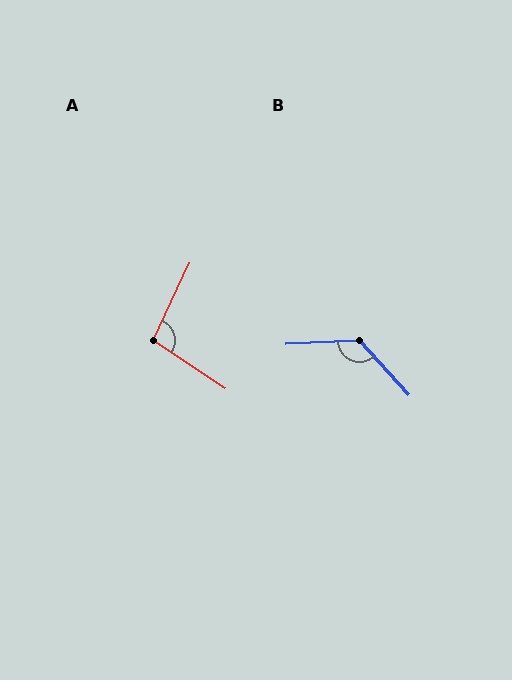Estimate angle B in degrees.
Approximately 129 degrees.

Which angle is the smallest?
A, at approximately 98 degrees.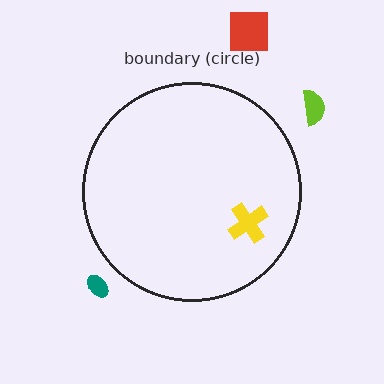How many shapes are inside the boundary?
1 inside, 3 outside.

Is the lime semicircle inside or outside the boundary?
Outside.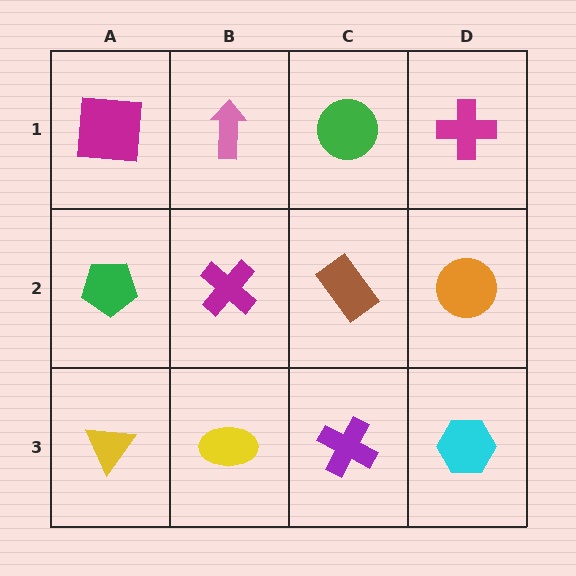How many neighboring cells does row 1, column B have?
3.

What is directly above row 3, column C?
A brown rectangle.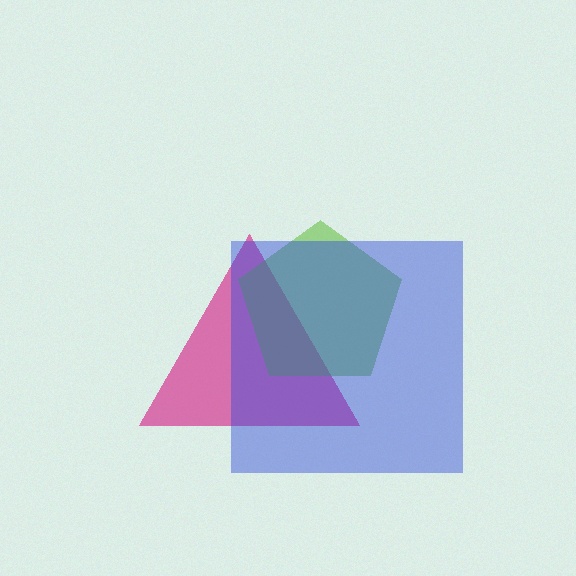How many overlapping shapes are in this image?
There are 3 overlapping shapes in the image.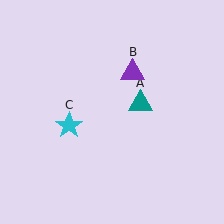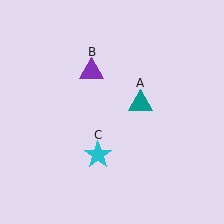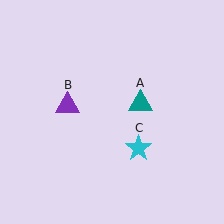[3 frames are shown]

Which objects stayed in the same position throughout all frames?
Teal triangle (object A) remained stationary.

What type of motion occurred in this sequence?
The purple triangle (object B), cyan star (object C) rotated counterclockwise around the center of the scene.